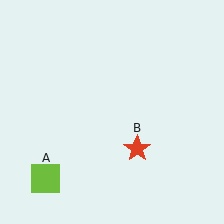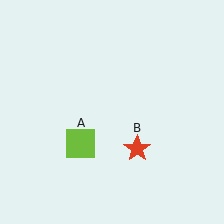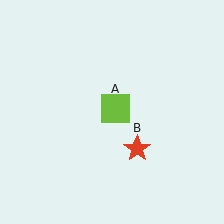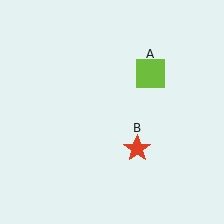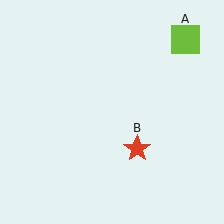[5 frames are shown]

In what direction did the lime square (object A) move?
The lime square (object A) moved up and to the right.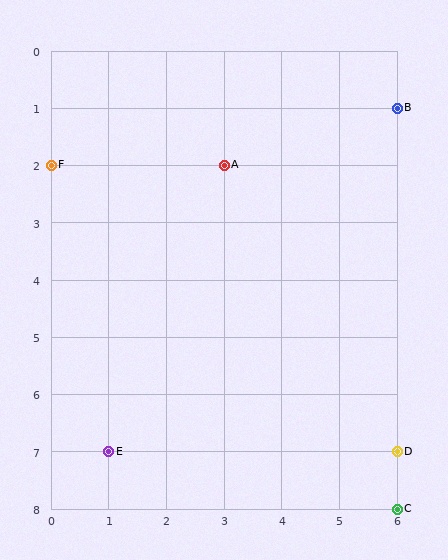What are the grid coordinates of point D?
Point D is at grid coordinates (6, 7).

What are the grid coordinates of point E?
Point E is at grid coordinates (1, 7).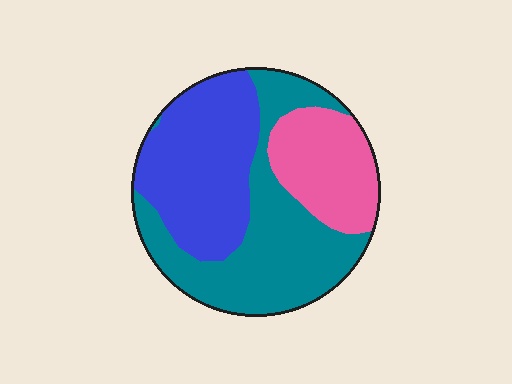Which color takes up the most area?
Teal, at roughly 45%.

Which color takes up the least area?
Pink, at roughly 20%.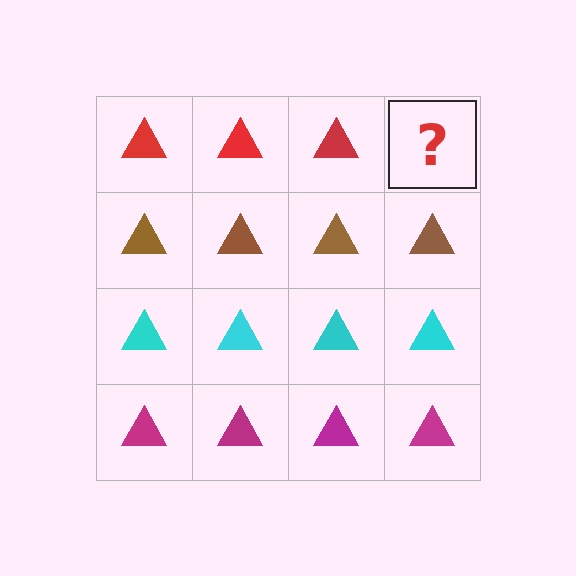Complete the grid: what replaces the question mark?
The question mark should be replaced with a red triangle.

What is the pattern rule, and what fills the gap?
The rule is that each row has a consistent color. The gap should be filled with a red triangle.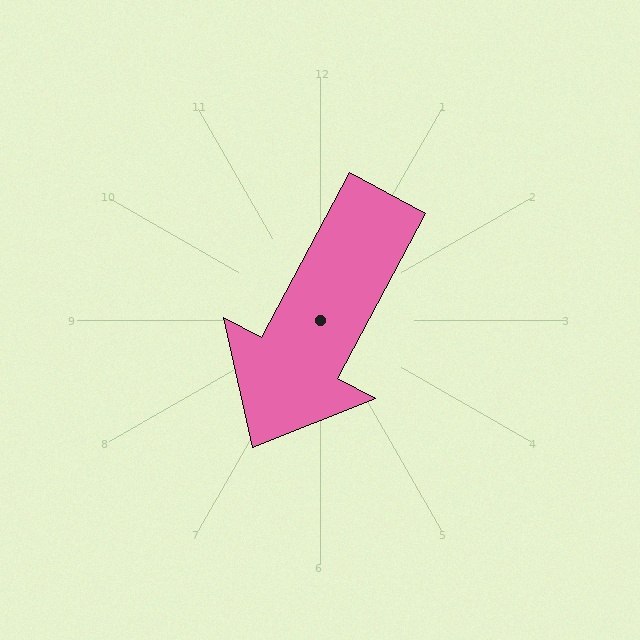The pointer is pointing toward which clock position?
Roughly 7 o'clock.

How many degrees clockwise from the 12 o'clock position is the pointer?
Approximately 208 degrees.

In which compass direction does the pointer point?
Southwest.